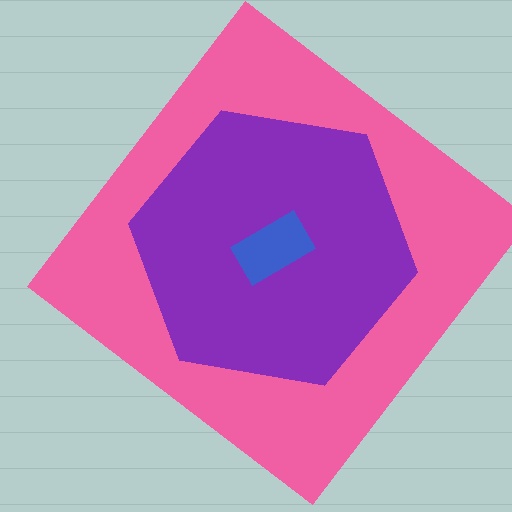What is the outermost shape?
The pink diamond.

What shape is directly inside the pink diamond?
The purple hexagon.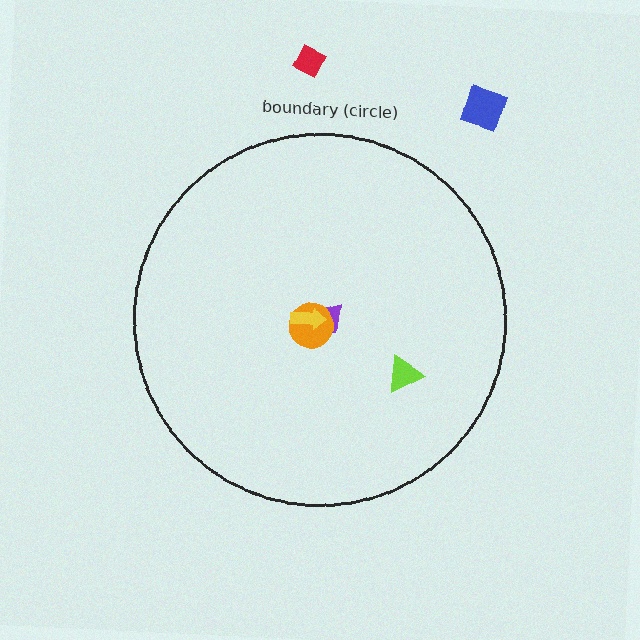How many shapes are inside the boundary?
4 inside, 2 outside.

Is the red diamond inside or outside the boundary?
Outside.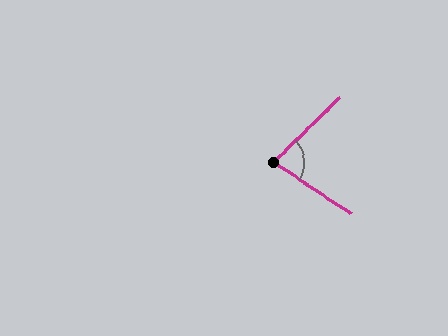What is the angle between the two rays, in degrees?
Approximately 78 degrees.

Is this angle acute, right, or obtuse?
It is acute.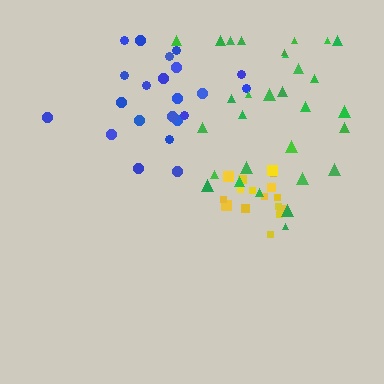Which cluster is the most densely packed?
Yellow.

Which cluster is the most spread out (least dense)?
Green.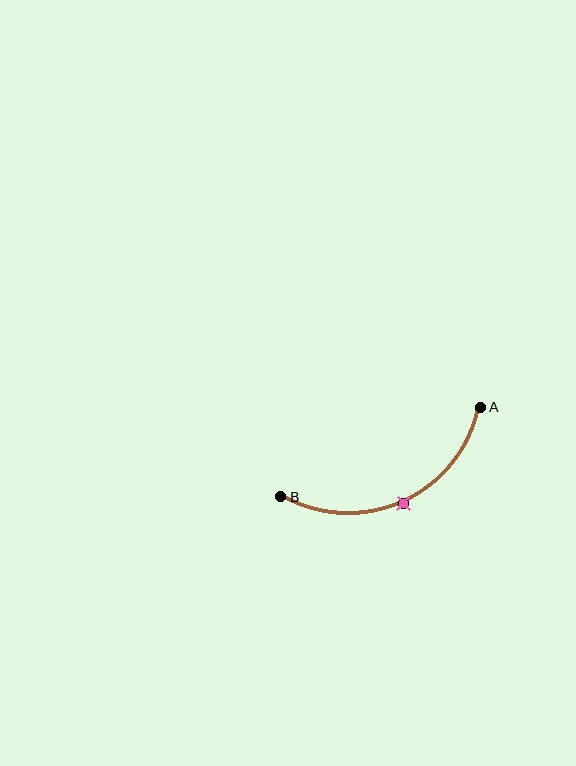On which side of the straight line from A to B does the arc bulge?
The arc bulges below the straight line connecting A and B.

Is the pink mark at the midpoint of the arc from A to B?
Yes. The pink mark lies on the arc at equal arc-length from both A and B — it is the arc midpoint.